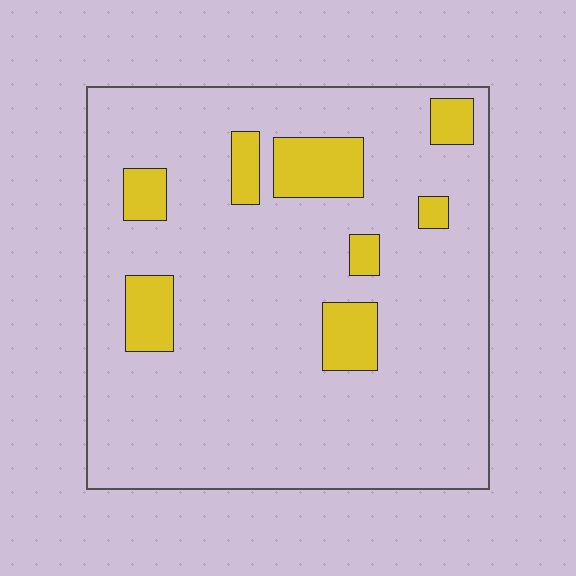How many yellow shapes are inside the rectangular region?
8.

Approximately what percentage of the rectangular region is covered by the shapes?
Approximately 15%.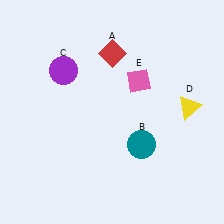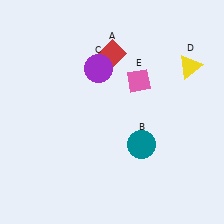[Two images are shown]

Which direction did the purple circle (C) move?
The purple circle (C) moved right.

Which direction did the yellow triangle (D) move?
The yellow triangle (D) moved up.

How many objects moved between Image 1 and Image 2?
2 objects moved between the two images.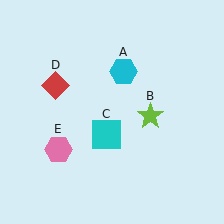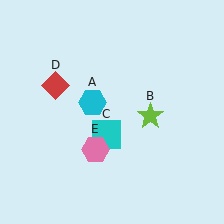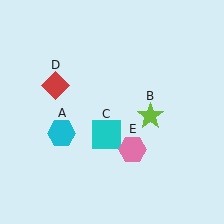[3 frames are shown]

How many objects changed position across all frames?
2 objects changed position: cyan hexagon (object A), pink hexagon (object E).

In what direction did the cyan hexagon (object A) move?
The cyan hexagon (object A) moved down and to the left.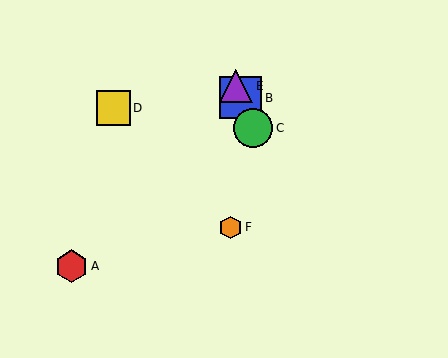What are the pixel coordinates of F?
Object F is at (231, 227).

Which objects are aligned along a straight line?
Objects B, C, E are aligned along a straight line.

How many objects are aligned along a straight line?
3 objects (B, C, E) are aligned along a straight line.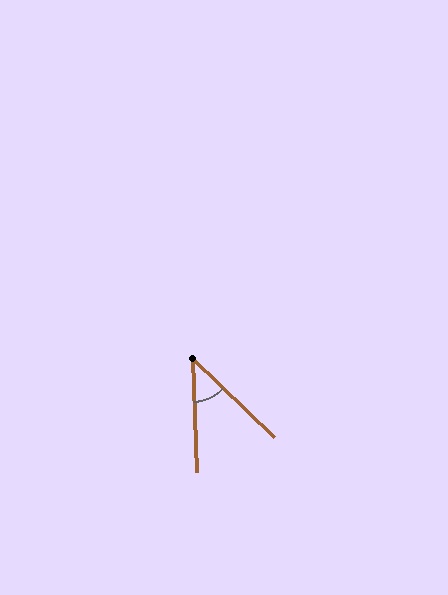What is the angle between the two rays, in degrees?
Approximately 44 degrees.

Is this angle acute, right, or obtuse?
It is acute.